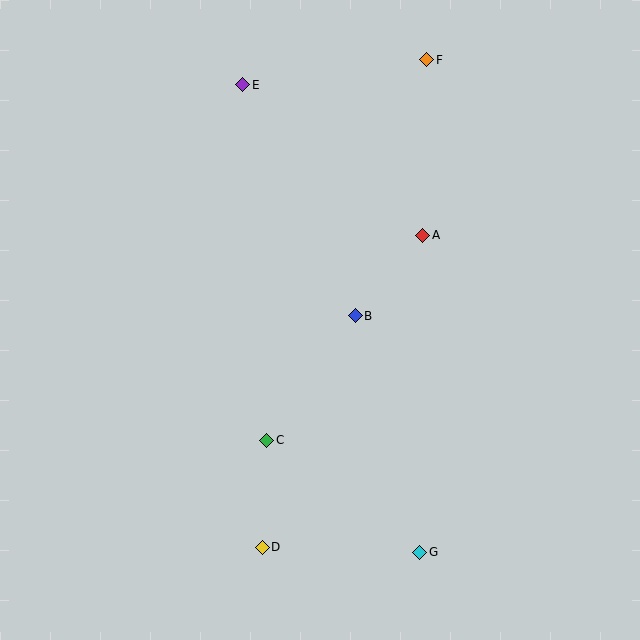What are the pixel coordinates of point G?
Point G is at (420, 552).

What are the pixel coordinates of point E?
Point E is at (243, 85).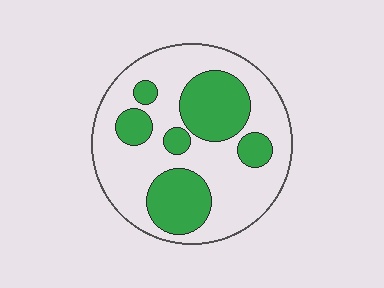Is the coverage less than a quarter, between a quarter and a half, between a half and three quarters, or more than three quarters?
Between a quarter and a half.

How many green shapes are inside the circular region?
6.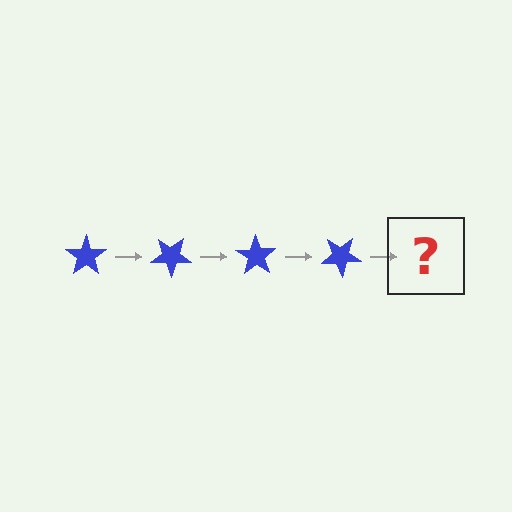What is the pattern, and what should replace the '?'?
The pattern is that the star rotates 35 degrees each step. The '?' should be a blue star rotated 140 degrees.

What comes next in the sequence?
The next element should be a blue star rotated 140 degrees.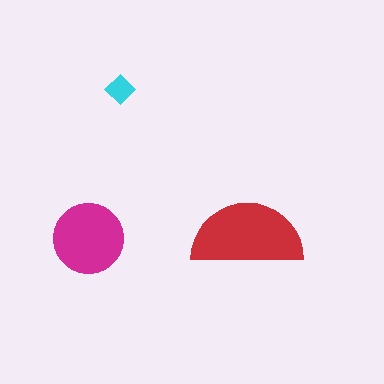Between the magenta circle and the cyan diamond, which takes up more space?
The magenta circle.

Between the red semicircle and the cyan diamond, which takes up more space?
The red semicircle.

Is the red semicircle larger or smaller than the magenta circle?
Larger.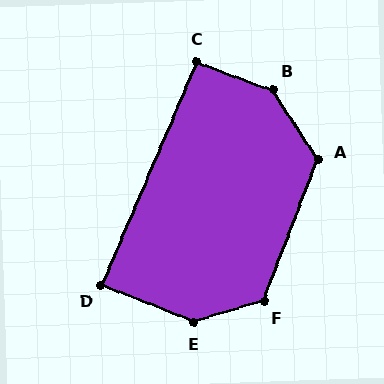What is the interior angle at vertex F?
Approximately 128 degrees (obtuse).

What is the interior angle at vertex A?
Approximately 126 degrees (obtuse).